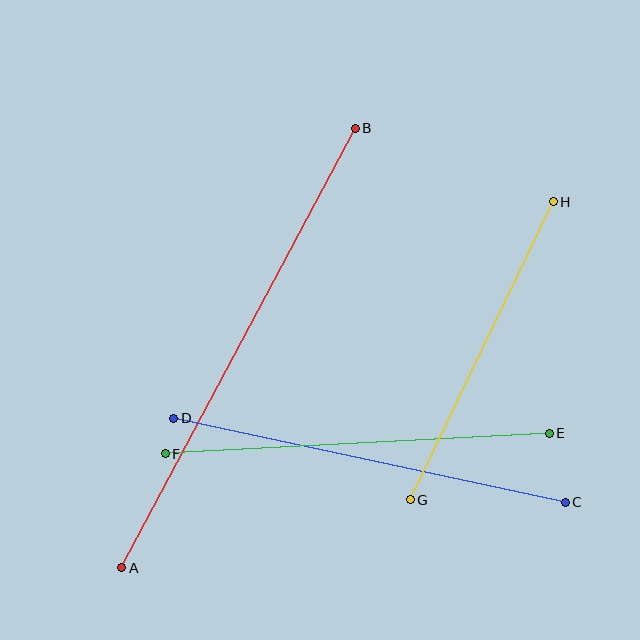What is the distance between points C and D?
The distance is approximately 400 pixels.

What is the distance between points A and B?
The distance is approximately 497 pixels.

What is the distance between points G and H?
The distance is approximately 331 pixels.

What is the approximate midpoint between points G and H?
The midpoint is at approximately (482, 351) pixels.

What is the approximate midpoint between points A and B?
The midpoint is at approximately (238, 348) pixels.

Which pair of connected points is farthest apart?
Points A and B are farthest apart.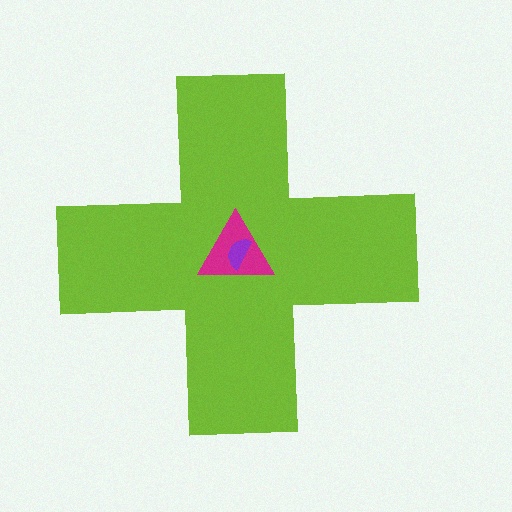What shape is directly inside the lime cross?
The magenta triangle.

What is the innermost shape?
The purple semicircle.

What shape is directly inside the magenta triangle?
The purple semicircle.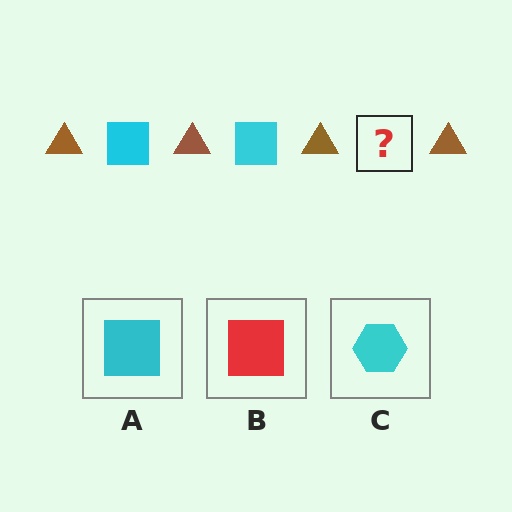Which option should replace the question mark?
Option A.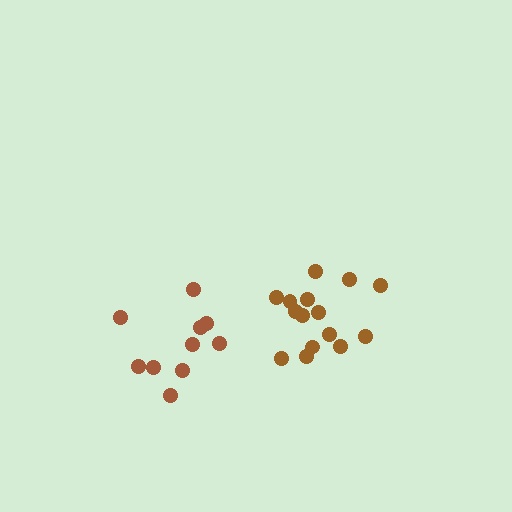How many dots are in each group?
Group 1: 15 dots, Group 2: 10 dots (25 total).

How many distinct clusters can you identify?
There are 2 distinct clusters.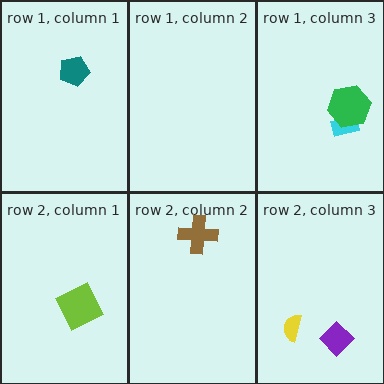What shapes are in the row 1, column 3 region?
The cyan rectangle, the green hexagon.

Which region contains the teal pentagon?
The row 1, column 1 region.